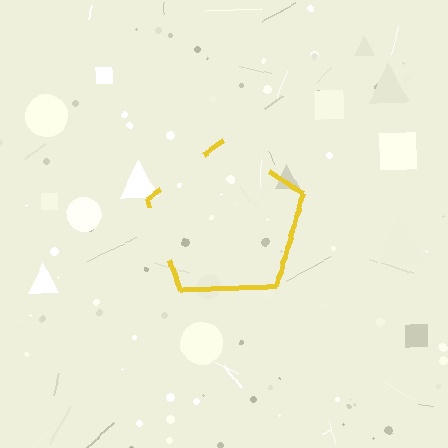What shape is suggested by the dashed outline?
The dashed outline suggests a pentagon.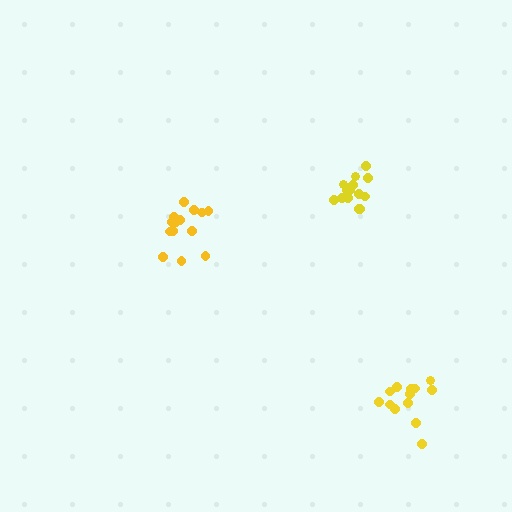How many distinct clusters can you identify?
There are 3 distinct clusters.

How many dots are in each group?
Group 1: 13 dots, Group 2: 14 dots, Group 3: 14 dots (41 total).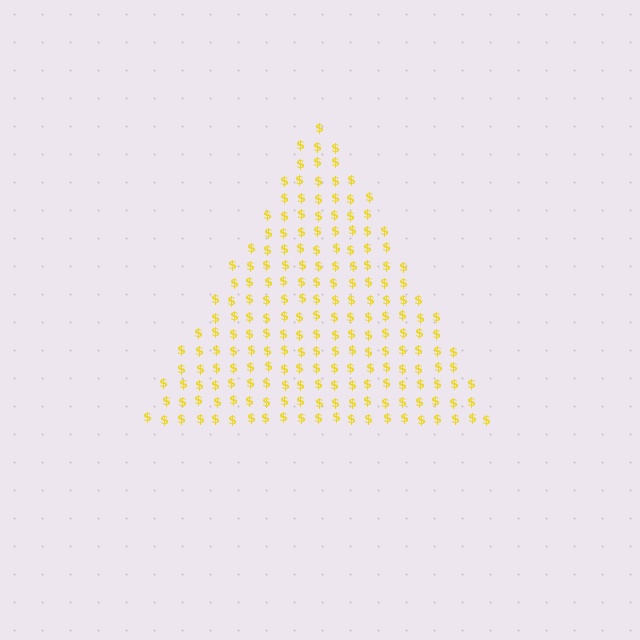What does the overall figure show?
The overall figure shows a triangle.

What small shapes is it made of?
It is made of small dollar signs.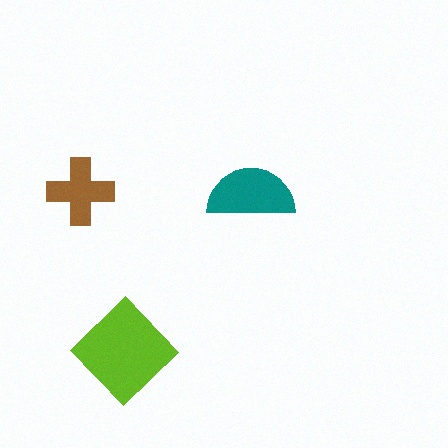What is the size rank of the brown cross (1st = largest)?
3rd.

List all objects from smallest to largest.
The brown cross, the teal semicircle, the lime diamond.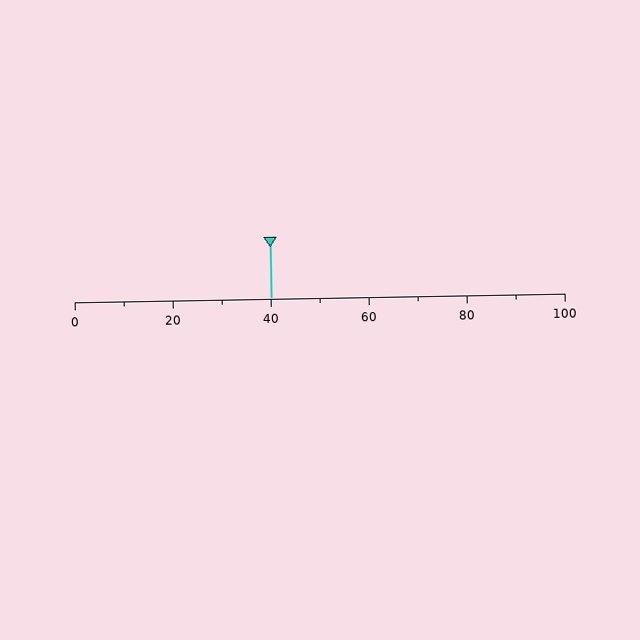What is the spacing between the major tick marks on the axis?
The major ticks are spaced 20 apart.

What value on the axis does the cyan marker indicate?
The marker indicates approximately 40.